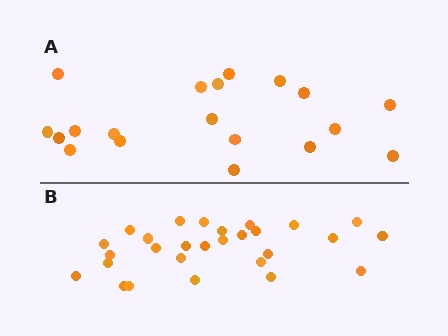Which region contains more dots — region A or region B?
Region B (the bottom region) has more dots.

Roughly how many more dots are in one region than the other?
Region B has roughly 8 or so more dots than region A.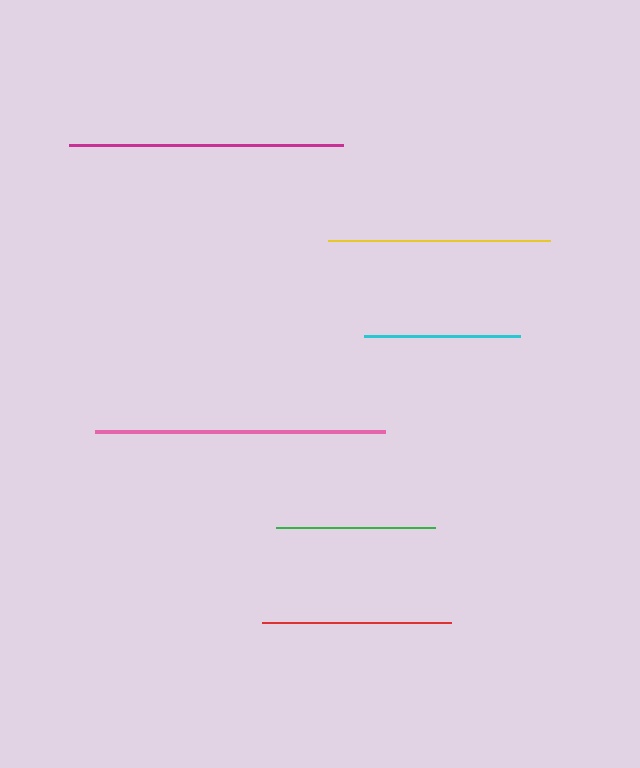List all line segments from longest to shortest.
From longest to shortest: pink, magenta, yellow, red, green, cyan.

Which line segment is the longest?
The pink line is the longest at approximately 290 pixels.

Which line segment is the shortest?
The cyan line is the shortest at approximately 156 pixels.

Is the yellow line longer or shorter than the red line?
The yellow line is longer than the red line.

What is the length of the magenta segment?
The magenta segment is approximately 275 pixels long.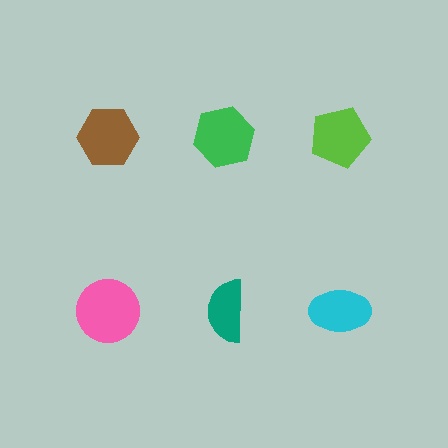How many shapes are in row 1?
3 shapes.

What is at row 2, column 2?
A teal semicircle.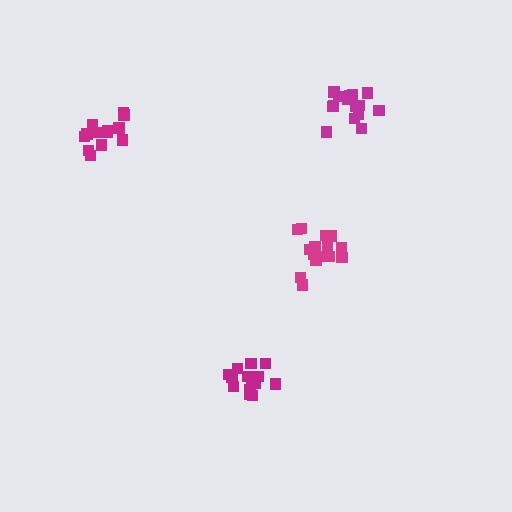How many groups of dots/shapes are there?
There are 4 groups.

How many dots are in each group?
Group 1: 14 dots, Group 2: 14 dots, Group 3: 15 dots, Group 4: 16 dots (59 total).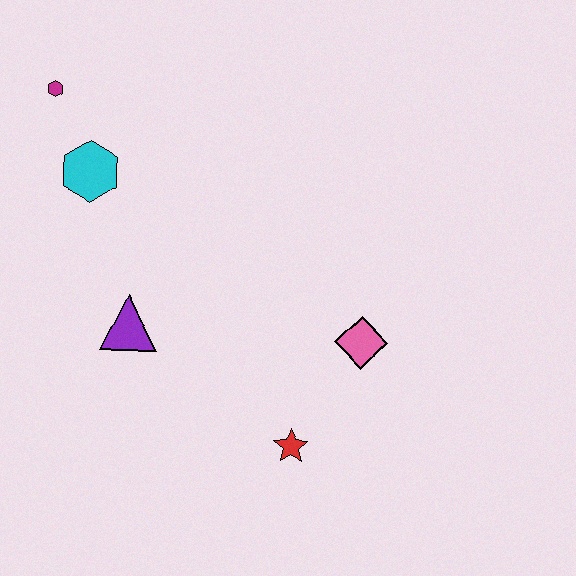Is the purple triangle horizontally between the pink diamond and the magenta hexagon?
Yes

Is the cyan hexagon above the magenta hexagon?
No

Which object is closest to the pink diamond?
The red star is closest to the pink diamond.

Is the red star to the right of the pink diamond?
No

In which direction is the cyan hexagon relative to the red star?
The cyan hexagon is above the red star.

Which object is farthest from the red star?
The magenta hexagon is farthest from the red star.